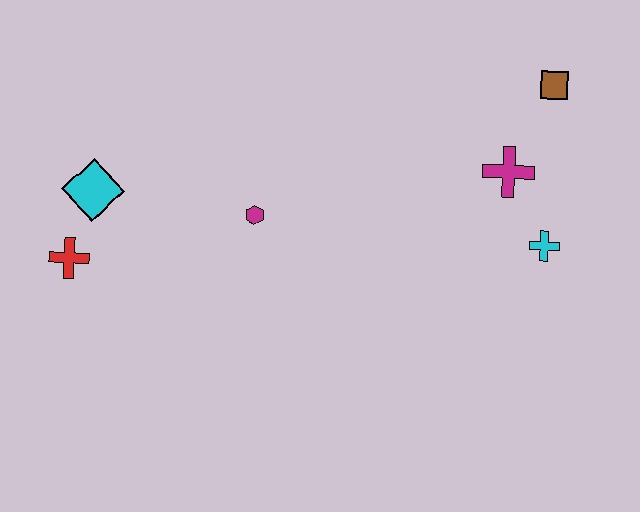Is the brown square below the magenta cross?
No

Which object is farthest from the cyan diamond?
The brown square is farthest from the cyan diamond.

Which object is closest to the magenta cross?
The cyan cross is closest to the magenta cross.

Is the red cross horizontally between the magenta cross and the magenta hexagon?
No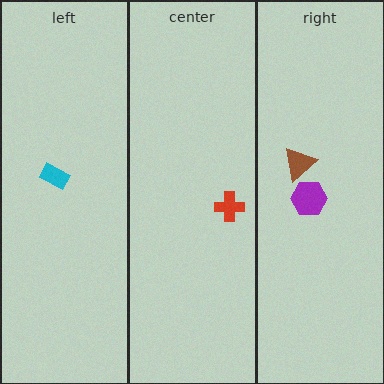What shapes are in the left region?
The cyan rectangle.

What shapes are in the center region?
The red cross.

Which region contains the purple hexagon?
The right region.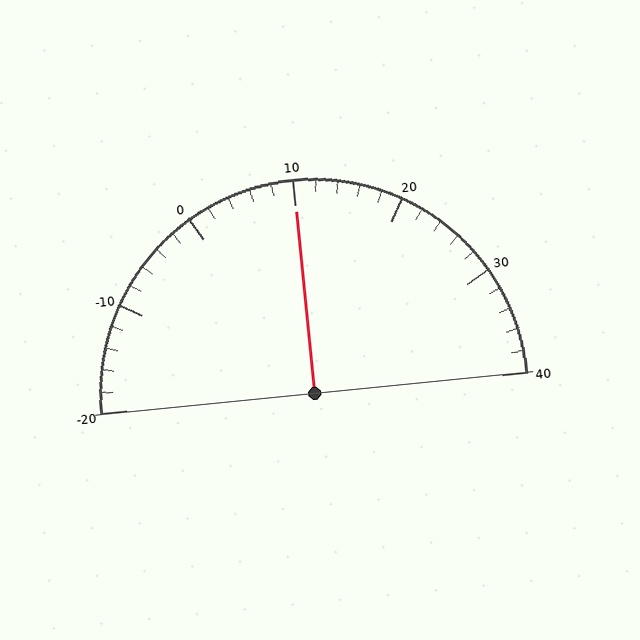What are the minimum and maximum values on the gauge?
The gauge ranges from -20 to 40.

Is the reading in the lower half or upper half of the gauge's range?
The reading is in the upper half of the range (-20 to 40).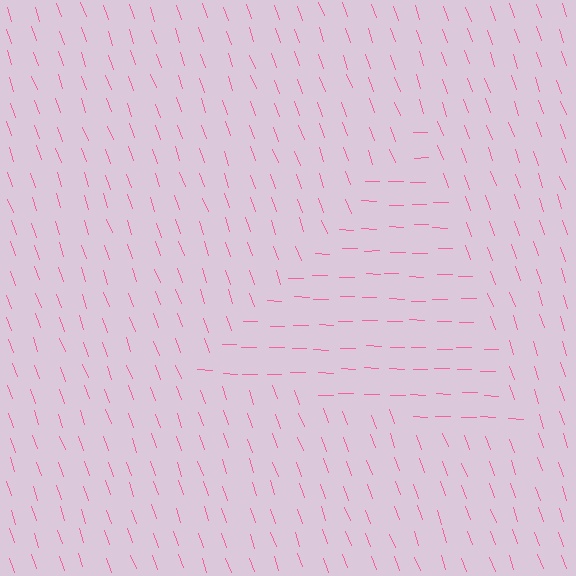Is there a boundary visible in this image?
Yes, there is a texture boundary formed by a change in line orientation.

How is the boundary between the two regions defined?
The boundary is defined purely by a change in line orientation (approximately 69 degrees difference). All lines are the same color and thickness.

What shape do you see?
I see a triangle.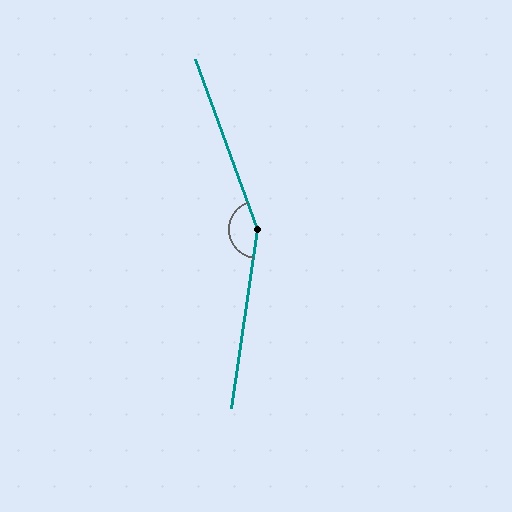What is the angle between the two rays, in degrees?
Approximately 152 degrees.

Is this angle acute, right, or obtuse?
It is obtuse.